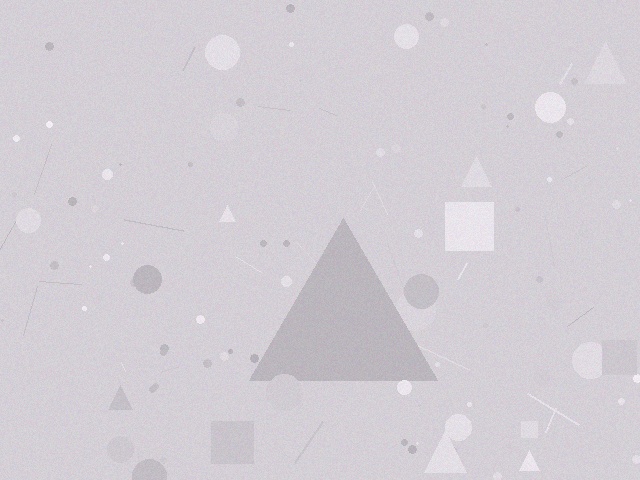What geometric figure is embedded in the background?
A triangle is embedded in the background.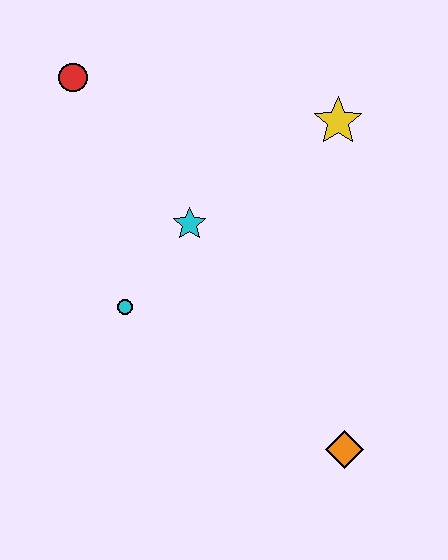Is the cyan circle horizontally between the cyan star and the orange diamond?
No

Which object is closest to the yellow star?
The cyan star is closest to the yellow star.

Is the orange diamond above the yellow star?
No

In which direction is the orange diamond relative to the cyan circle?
The orange diamond is to the right of the cyan circle.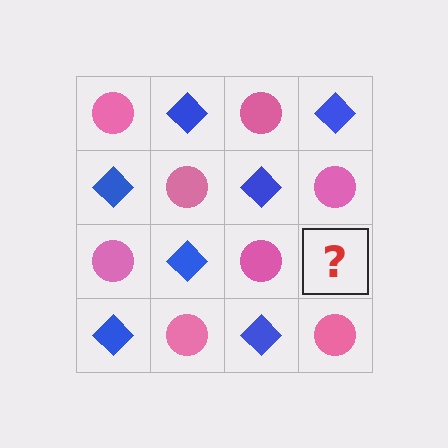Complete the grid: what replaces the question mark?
The question mark should be replaced with a blue diamond.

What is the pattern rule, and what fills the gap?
The rule is that it alternates pink circle and blue diamond in a checkerboard pattern. The gap should be filled with a blue diamond.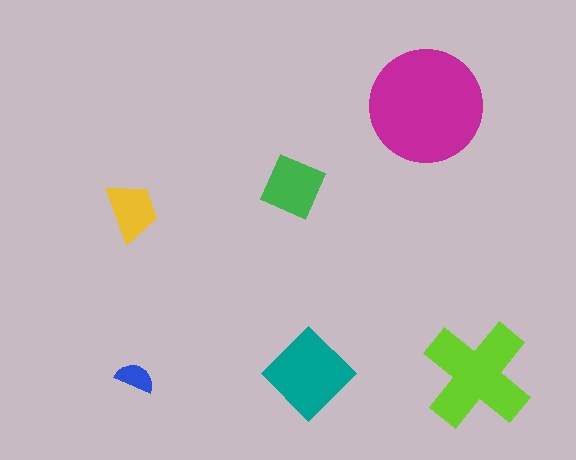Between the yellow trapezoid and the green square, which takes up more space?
The green square.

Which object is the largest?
The magenta circle.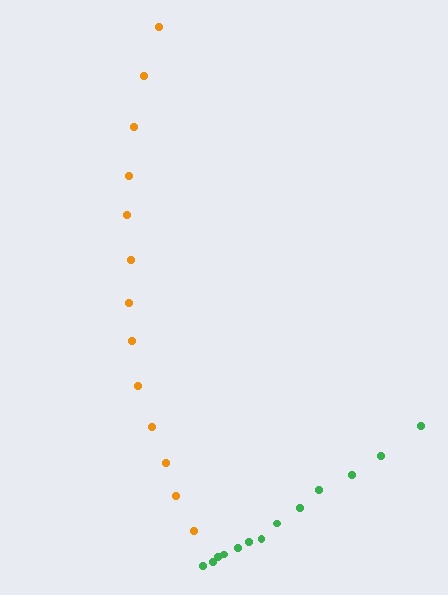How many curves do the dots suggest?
There are 2 distinct paths.